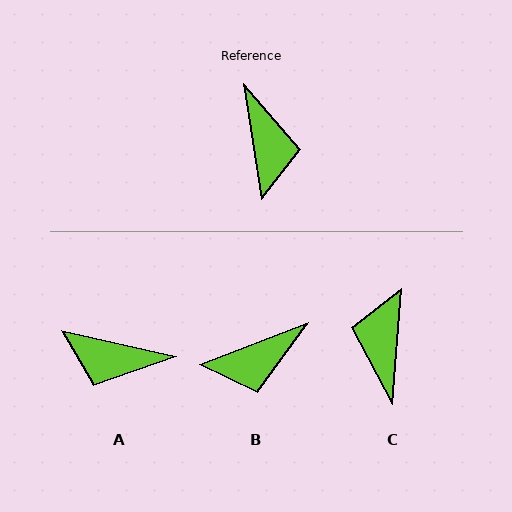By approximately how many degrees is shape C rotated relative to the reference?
Approximately 167 degrees counter-clockwise.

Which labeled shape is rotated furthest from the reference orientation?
C, about 167 degrees away.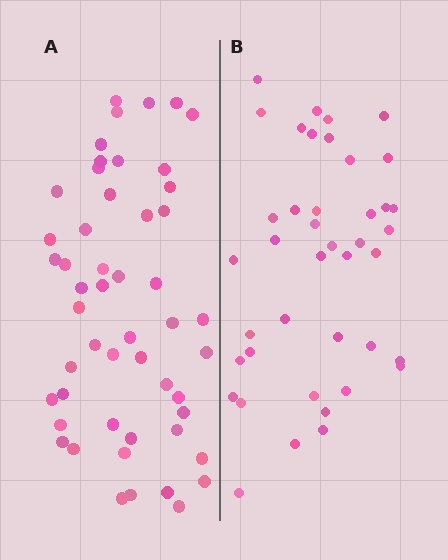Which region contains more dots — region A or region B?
Region A (the left region) has more dots.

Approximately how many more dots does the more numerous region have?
Region A has roughly 10 or so more dots than region B.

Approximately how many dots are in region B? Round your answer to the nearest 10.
About 40 dots. (The exact count is 41, which rounds to 40.)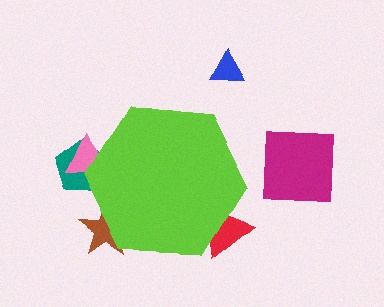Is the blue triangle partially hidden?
No, the blue triangle is fully visible.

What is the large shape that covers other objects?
A lime hexagon.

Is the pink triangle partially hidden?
Yes, the pink triangle is partially hidden behind the lime hexagon.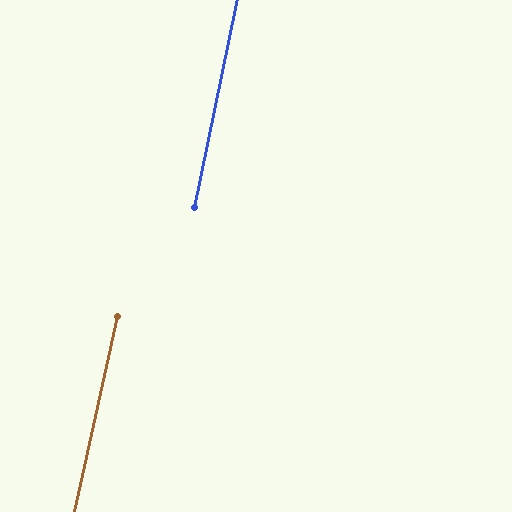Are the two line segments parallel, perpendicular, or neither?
Parallel — their directions differ by only 0.7°.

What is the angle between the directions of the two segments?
Approximately 1 degree.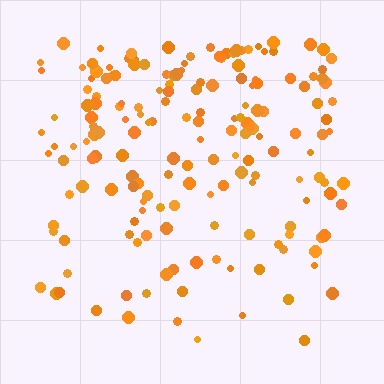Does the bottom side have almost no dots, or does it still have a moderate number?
Still a moderate number, just noticeably fewer than the top.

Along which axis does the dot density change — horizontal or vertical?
Vertical.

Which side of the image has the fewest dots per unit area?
The bottom.